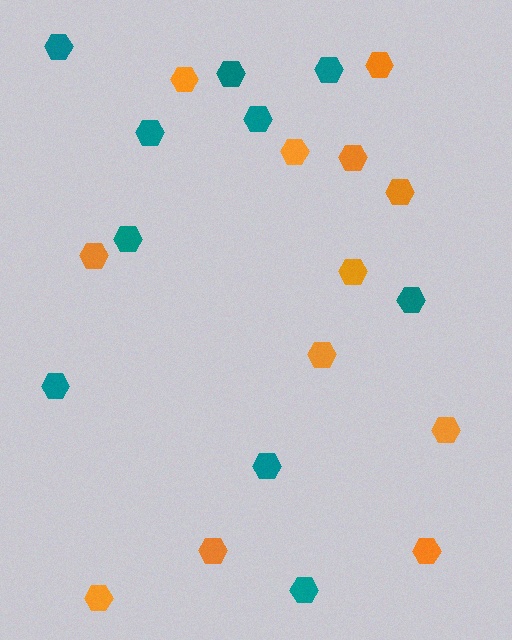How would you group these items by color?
There are 2 groups: one group of teal hexagons (10) and one group of orange hexagons (12).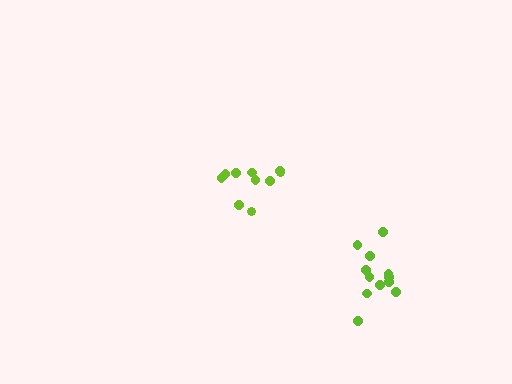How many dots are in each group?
Group 1: 11 dots, Group 2: 12 dots (23 total).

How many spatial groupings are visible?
There are 2 spatial groupings.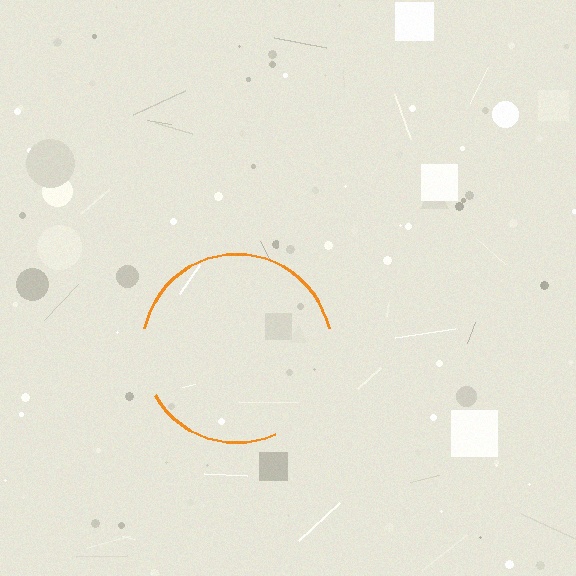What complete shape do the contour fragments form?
The contour fragments form a circle.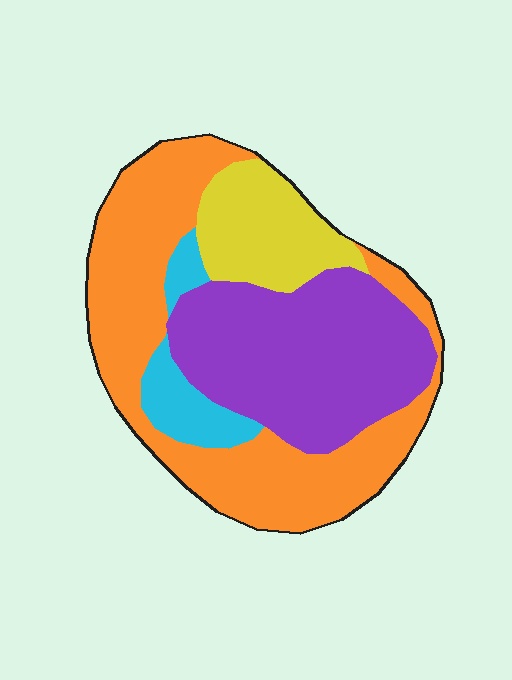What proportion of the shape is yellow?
Yellow takes up about one eighth (1/8) of the shape.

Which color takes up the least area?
Cyan, at roughly 10%.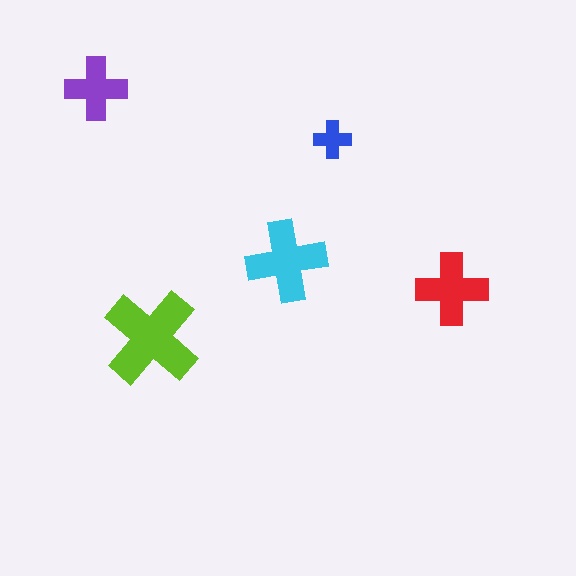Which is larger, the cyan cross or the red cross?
The cyan one.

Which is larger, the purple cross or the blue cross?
The purple one.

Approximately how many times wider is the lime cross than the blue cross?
About 2.5 times wider.